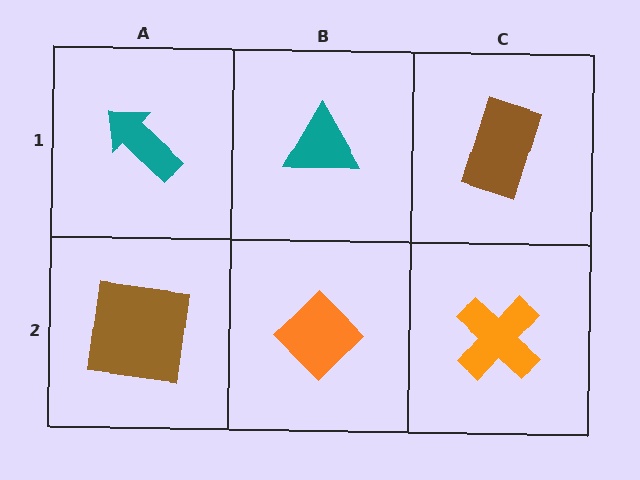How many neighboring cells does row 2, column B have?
3.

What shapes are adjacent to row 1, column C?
An orange cross (row 2, column C), a teal triangle (row 1, column B).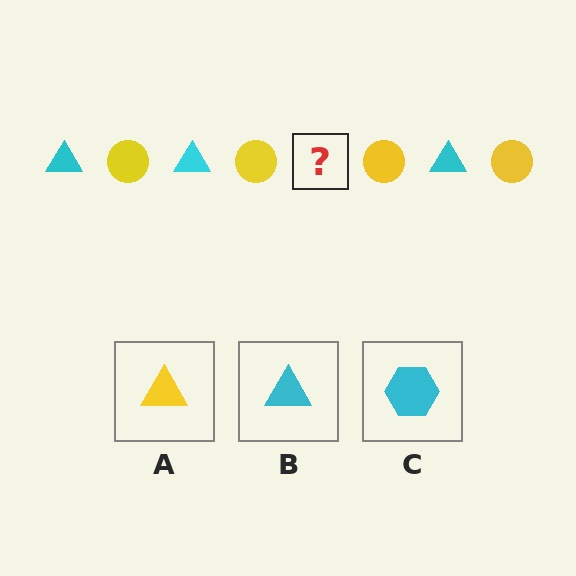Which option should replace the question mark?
Option B.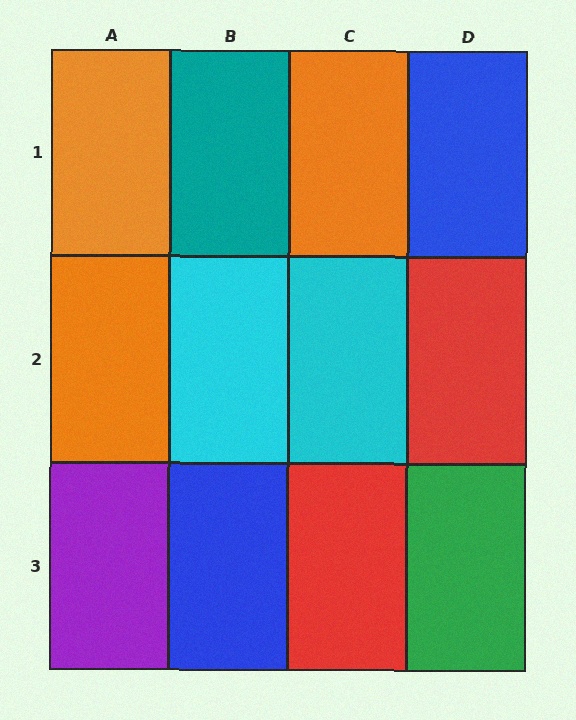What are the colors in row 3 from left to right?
Purple, blue, red, green.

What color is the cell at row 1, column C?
Orange.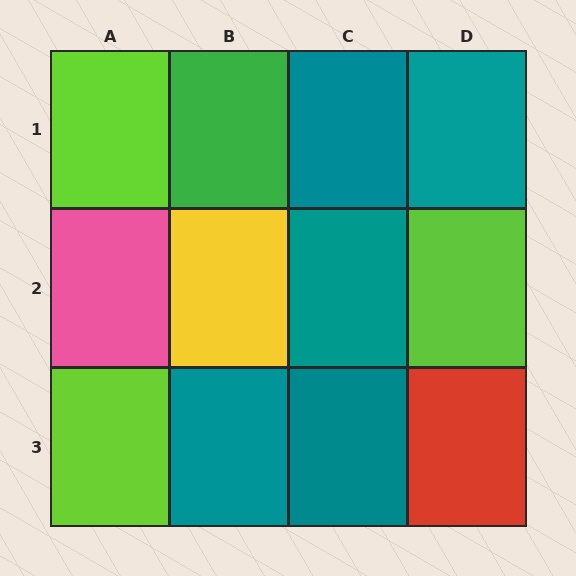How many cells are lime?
3 cells are lime.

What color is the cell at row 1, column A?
Lime.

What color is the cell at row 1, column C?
Teal.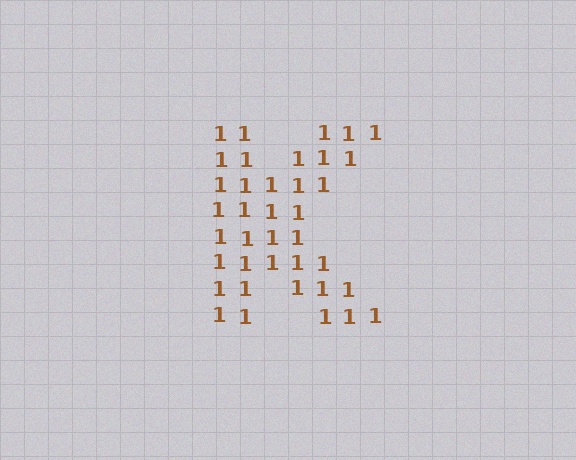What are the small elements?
The small elements are digit 1's.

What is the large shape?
The large shape is the letter K.